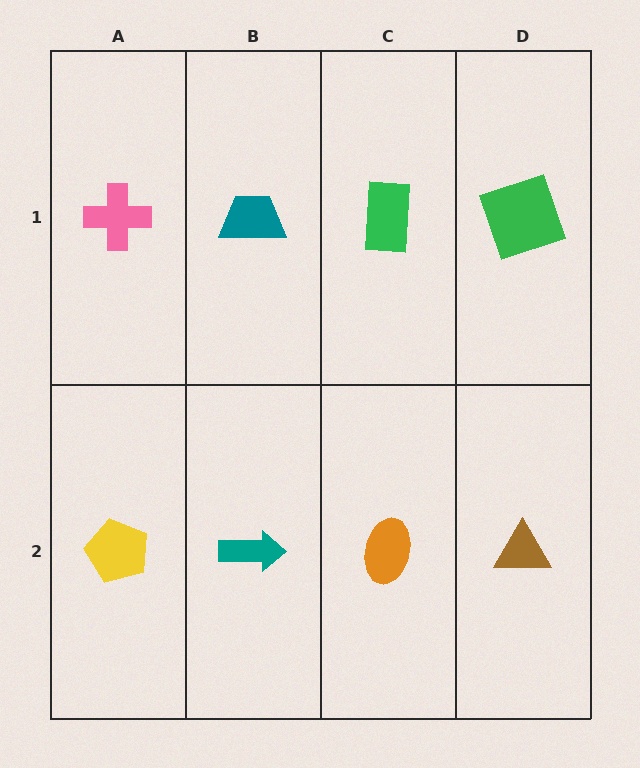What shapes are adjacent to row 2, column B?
A teal trapezoid (row 1, column B), a yellow pentagon (row 2, column A), an orange ellipse (row 2, column C).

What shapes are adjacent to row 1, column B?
A teal arrow (row 2, column B), a pink cross (row 1, column A), a green rectangle (row 1, column C).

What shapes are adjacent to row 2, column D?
A green square (row 1, column D), an orange ellipse (row 2, column C).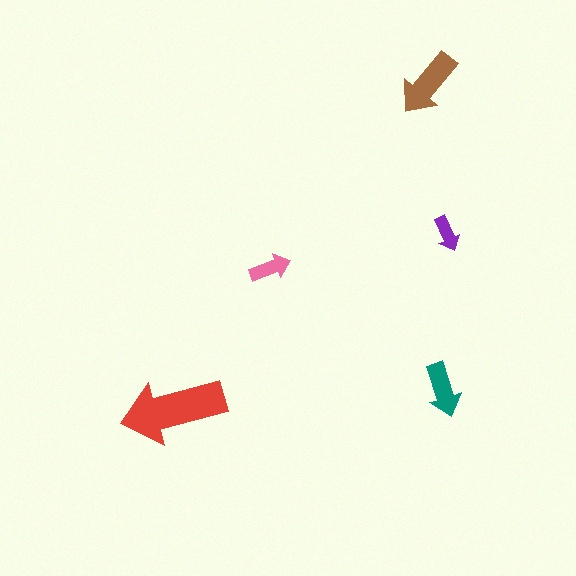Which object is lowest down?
The red arrow is bottommost.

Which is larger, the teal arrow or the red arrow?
The red one.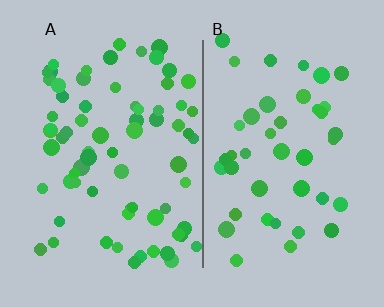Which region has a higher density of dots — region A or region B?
A (the left).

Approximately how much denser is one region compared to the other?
Approximately 1.6× — region A over region B.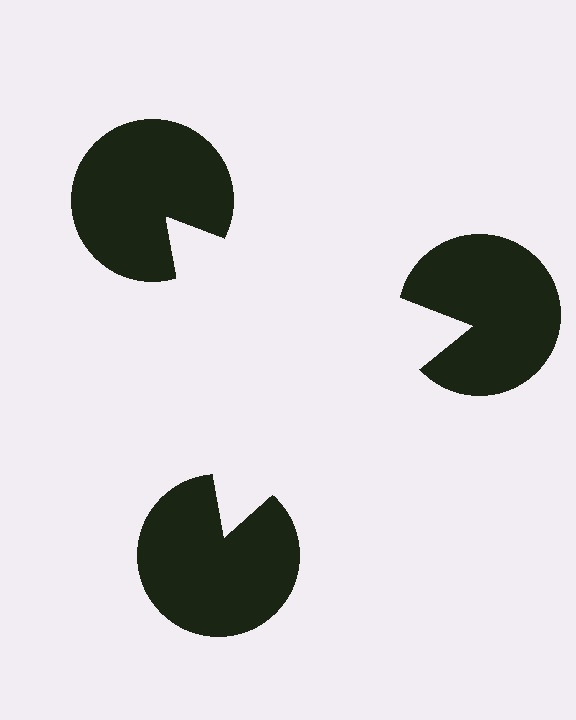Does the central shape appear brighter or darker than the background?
It typically appears slightly brighter than the background, even though no actual brightness change is drawn.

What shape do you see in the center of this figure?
An illusory triangle — its edges are inferred from the aligned wedge cuts in the pac-man discs, not physically drawn.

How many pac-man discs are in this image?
There are 3 — one at each vertex of the illusory triangle.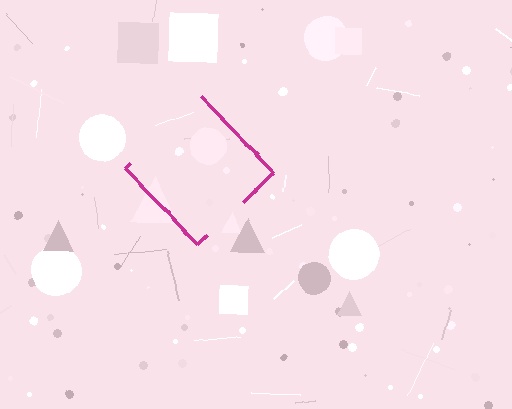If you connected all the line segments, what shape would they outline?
They would outline a diamond.